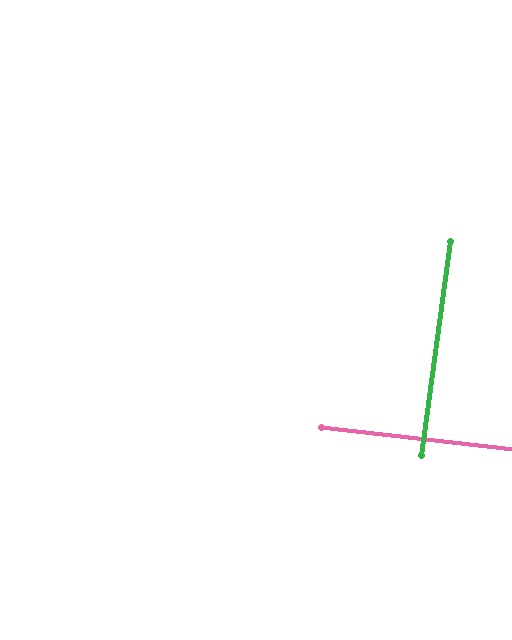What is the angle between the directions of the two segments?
Approximately 89 degrees.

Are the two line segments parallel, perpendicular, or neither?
Perpendicular — they meet at approximately 89°.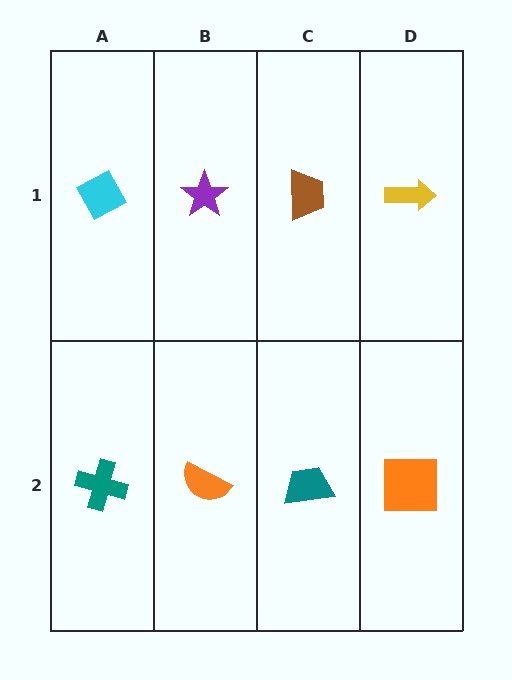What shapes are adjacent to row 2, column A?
A cyan diamond (row 1, column A), an orange semicircle (row 2, column B).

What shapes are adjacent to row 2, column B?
A purple star (row 1, column B), a teal cross (row 2, column A), a teal trapezoid (row 2, column C).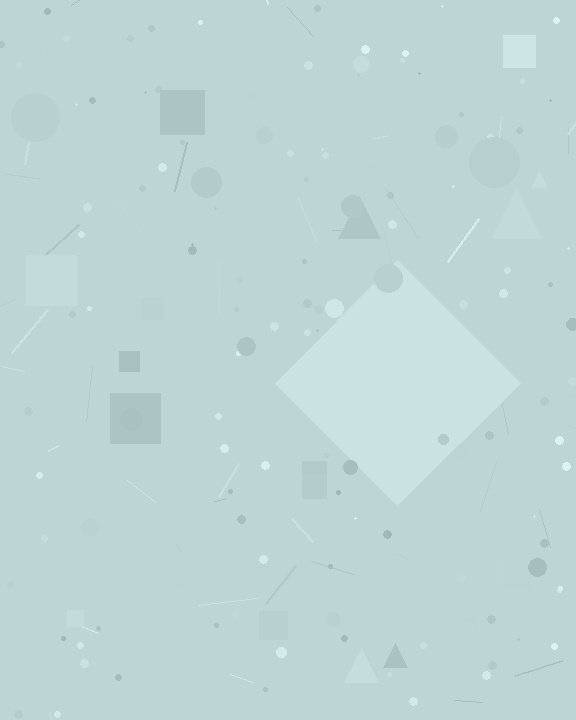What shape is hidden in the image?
A diamond is hidden in the image.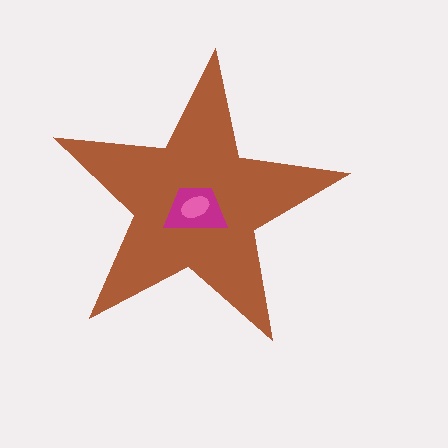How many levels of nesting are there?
3.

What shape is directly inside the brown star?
The magenta trapezoid.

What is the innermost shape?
The pink ellipse.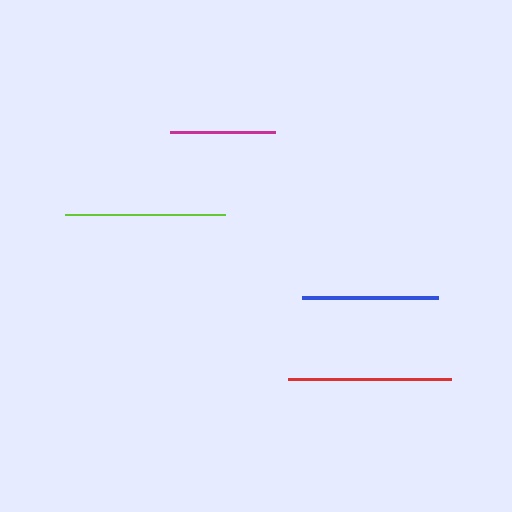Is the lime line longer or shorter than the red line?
The red line is longer than the lime line.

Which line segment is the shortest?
The magenta line is the shortest at approximately 105 pixels.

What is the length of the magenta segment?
The magenta segment is approximately 105 pixels long.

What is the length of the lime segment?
The lime segment is approximately 161 pixels long.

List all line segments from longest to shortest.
From longest to shortest: red, lime, blue, magenta.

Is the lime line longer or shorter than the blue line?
The lime line is longer than the blue line.